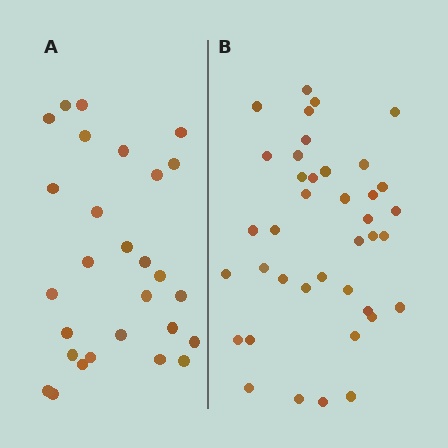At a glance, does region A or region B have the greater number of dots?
Region B (the right region) has more dots.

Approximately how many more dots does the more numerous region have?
Region B has roughly 12 or so more dots than region A.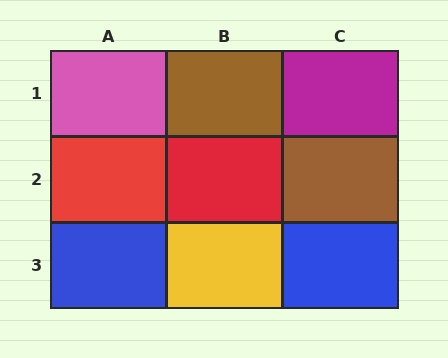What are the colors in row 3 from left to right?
Blue, yellow, blue.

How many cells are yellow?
1 cell is yellow.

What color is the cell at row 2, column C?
Brown.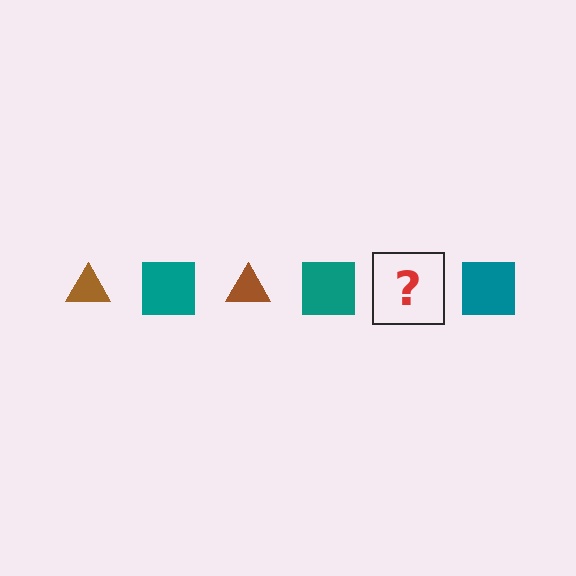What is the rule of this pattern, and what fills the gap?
The rule is that the pattern alternates between brown triangle and teal square. The gap should be filled with a brown triangle.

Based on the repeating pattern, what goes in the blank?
The blank should be a brown triangle.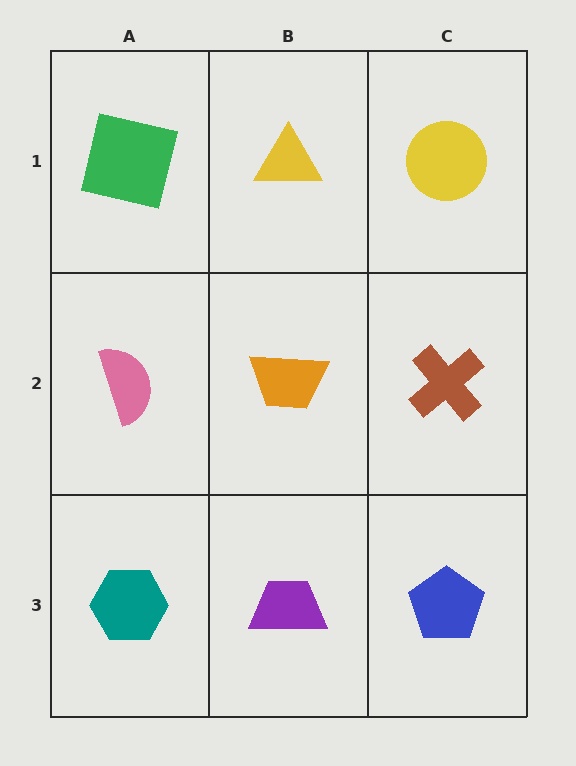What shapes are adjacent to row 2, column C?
A yellow circle (row 1, column C), a blue pentagon (row 3, column C), an orange trapezoid (row 2, column B).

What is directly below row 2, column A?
A teal hexagon.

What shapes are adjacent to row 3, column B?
An orange trapezoid (row 2, column B), a teal hexagon (row 3, column A), a blue pentagon (row 3, column C).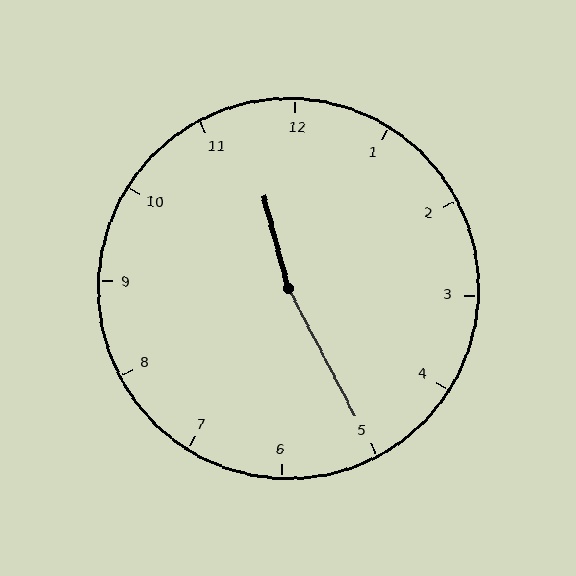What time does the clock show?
11:25.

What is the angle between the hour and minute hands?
Approximately 168 degrees.